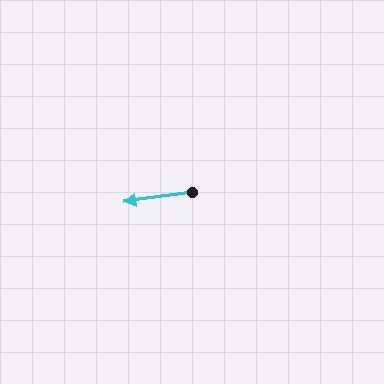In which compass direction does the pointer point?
West.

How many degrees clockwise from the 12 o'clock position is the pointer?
Approximately 262 degrees.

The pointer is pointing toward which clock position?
Roughly 9 o'clock.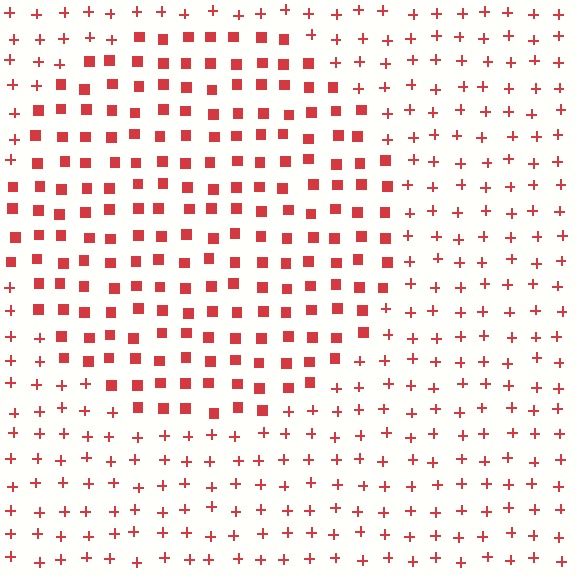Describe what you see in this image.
The image is filled with small red elements arranged in a uniform grid. A circle-shaped region contains squares, while the surrounding area contains plus signs. The boundary is defined purely by the change in element shape.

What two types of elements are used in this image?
The image uses squares inside the circle region and plus signs outside it.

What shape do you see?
I see a circle.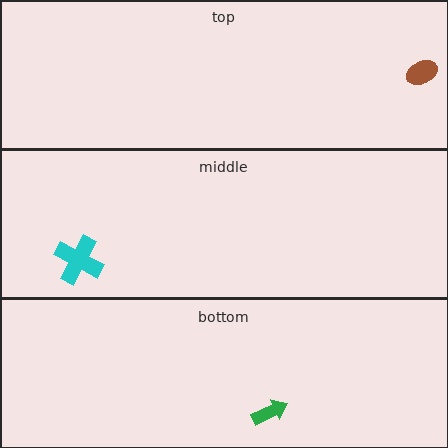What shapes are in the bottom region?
The green arrow.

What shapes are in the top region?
The brown ellipse.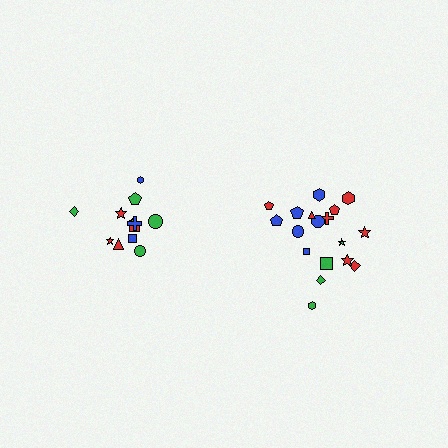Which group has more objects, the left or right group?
The right group.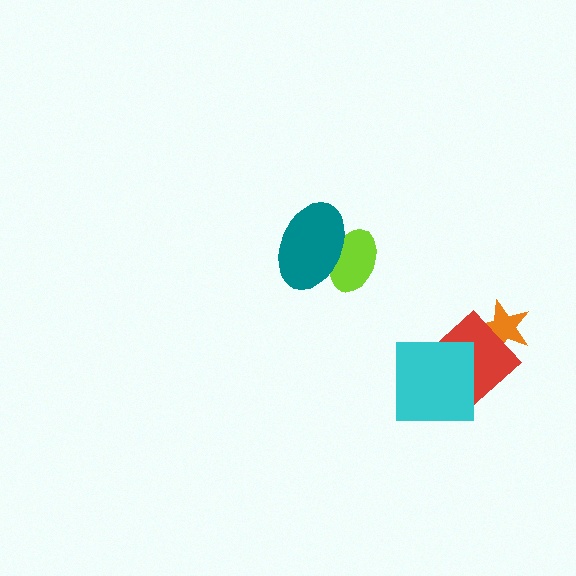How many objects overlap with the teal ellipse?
1 object overlaps with the teal ellipse.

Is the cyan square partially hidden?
No, no other shape covers it.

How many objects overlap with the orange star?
1 object overlaps with the orange star.